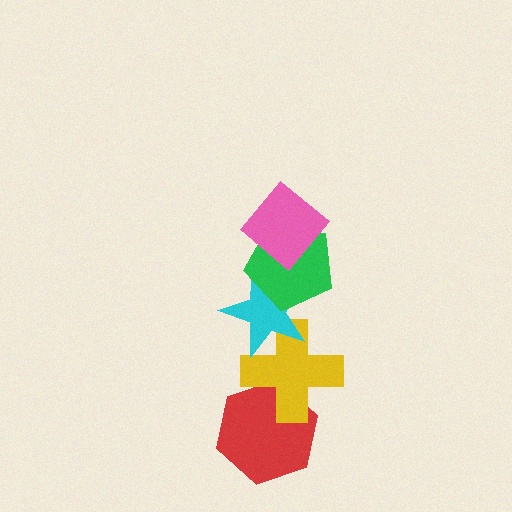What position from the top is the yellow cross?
The yellow cross is 4th from the top.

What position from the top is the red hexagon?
The red hexagon is 5th from the top.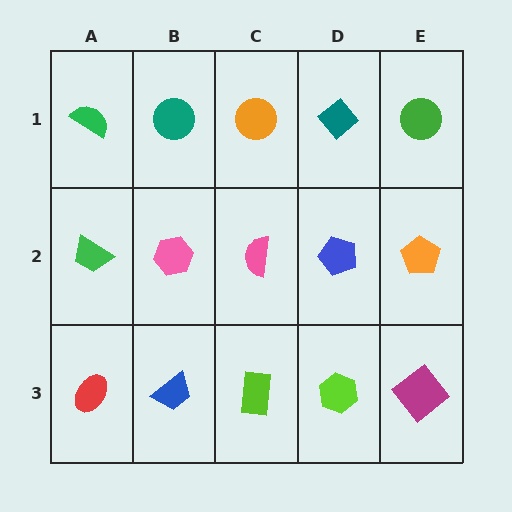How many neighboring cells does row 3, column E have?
2.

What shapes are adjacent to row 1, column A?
A green trapezoid (row 2, column A), a teal circle (row 1, column B).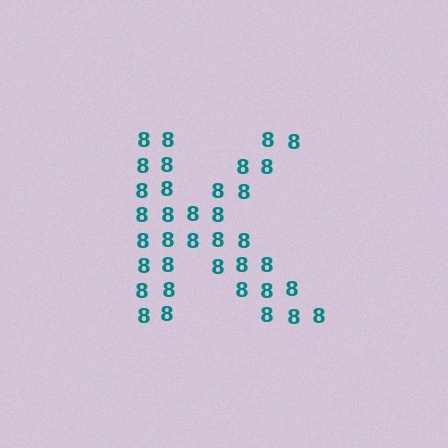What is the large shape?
The large shape is the letter K.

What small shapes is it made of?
It is made of small digit 8's.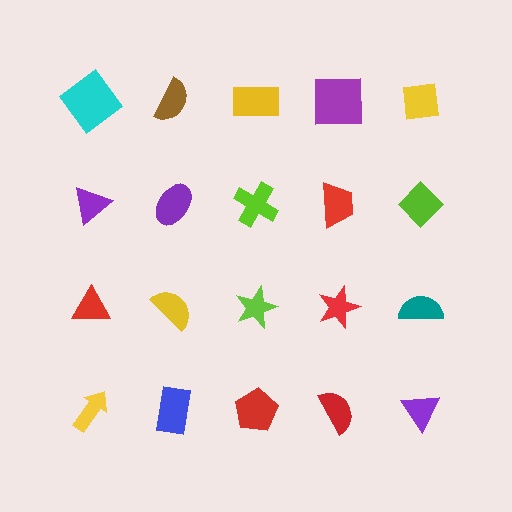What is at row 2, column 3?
A lime cross.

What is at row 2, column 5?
A lime diamond.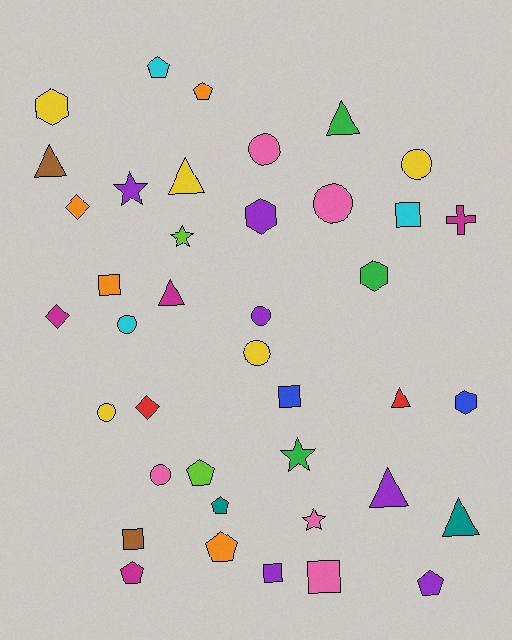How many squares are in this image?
There are 6 squares.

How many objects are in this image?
There are 40 objects.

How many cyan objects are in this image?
There are 3 cyan objects.